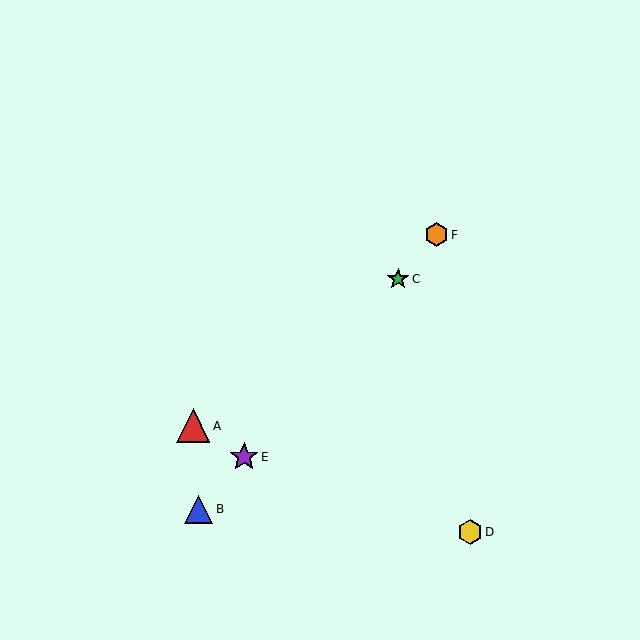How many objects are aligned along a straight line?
4 objects (B, C, E, F) are aligned along a straight line.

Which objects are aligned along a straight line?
Objects B, C, E, F are aligned along a straight line.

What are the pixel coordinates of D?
Object D is at (470, 532).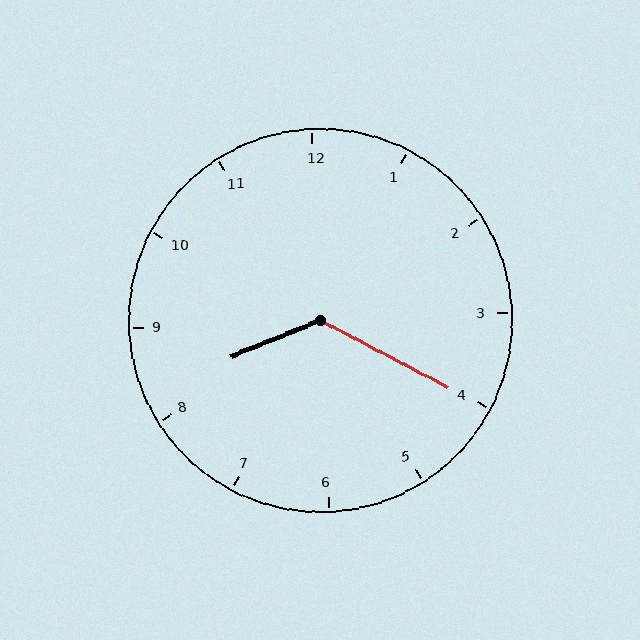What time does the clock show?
8:20.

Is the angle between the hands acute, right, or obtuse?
It is obtuse.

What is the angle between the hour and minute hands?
Approximately 130 degrees.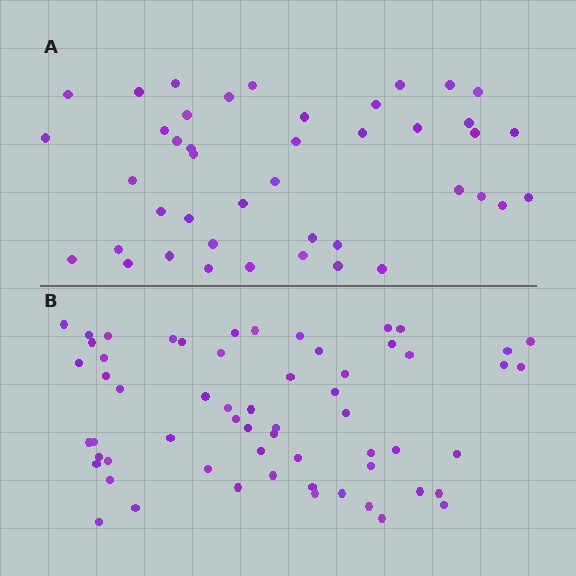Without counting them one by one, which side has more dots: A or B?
Region B (the bottom region) has more dots.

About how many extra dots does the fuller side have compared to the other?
Region B has approximately 15 more dots than region A.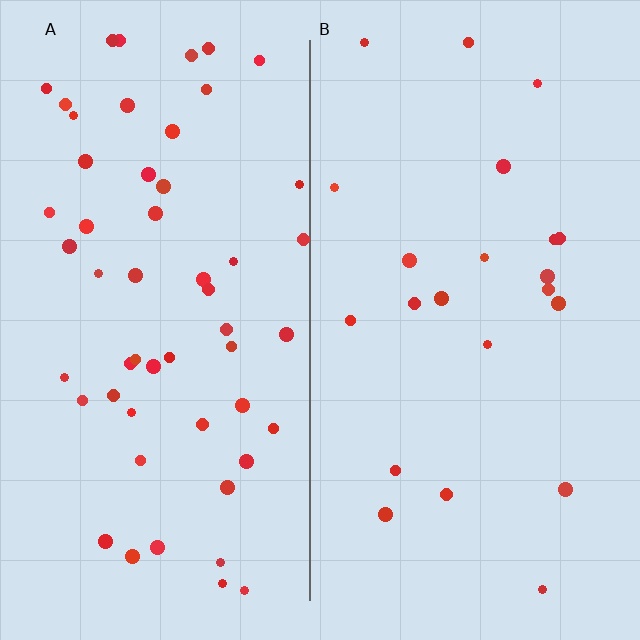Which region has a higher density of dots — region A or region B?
A (the left).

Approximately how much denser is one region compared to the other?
Approximately 2.5× — region A over region B.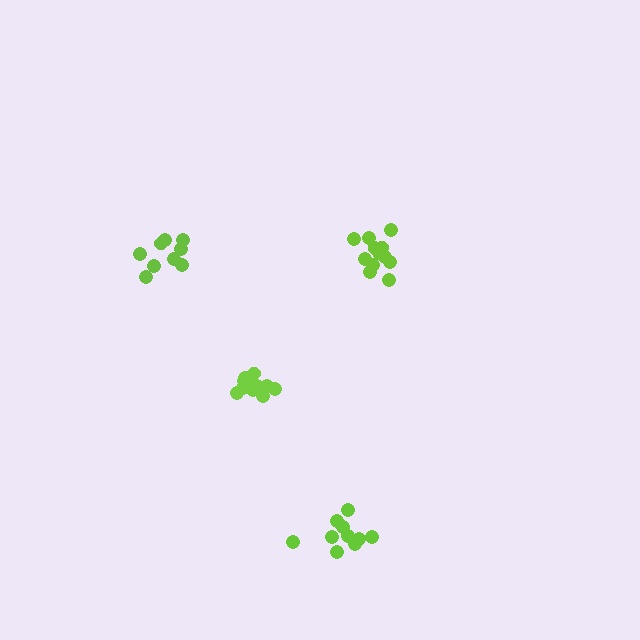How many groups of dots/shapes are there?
There are 4 groups.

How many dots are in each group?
Group 1: 10 dots, Group 2: 12 dots, Group 3: 10 dots, Group 4: 12 dots (44 total).